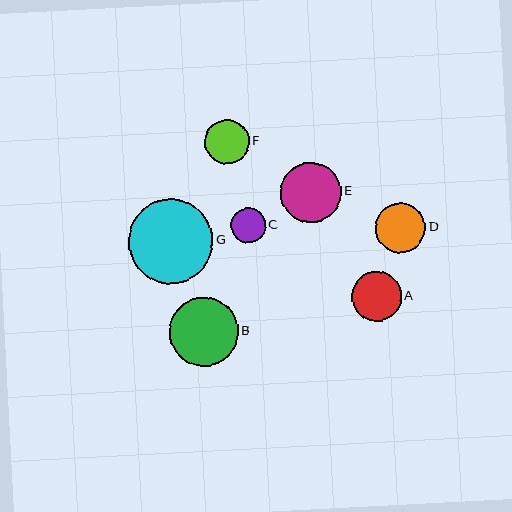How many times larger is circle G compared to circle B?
Circle G is approximately 1.2 times the size of circle B.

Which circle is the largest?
Circle G is the largest with a size of approximately 84 pixels.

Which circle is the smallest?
Circle C is the smallest with a size of approximately 35 pixels.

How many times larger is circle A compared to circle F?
Circle A is approximately 1.1 times the size of circle F.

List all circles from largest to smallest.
From largest to smallest: G, B, E, D, A, F, C.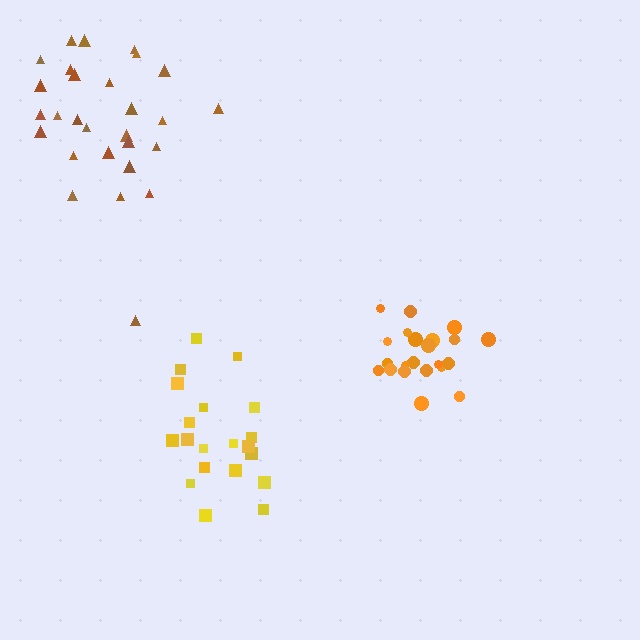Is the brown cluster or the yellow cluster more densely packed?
Yellow.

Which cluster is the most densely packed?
Orange.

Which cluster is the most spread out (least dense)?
Brown.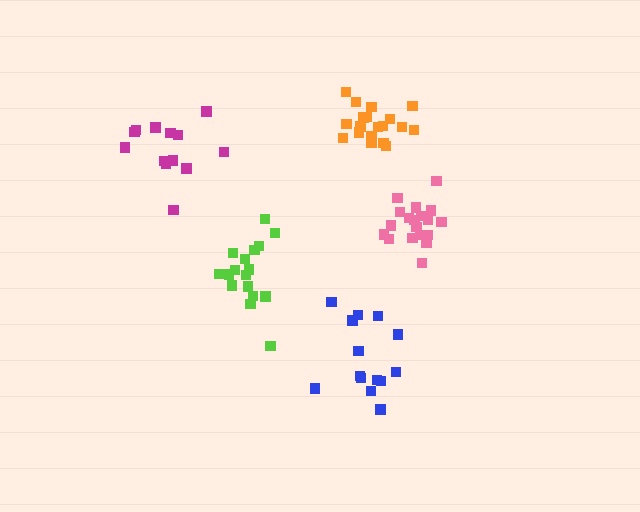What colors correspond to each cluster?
The clusters are colored: blue, lime, pink, magenta, orange.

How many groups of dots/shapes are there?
There are 5 groups.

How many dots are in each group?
Group 1: 14 dots, Group 2: 18 dots, Group 3: 19 dots, Group 4: 13 dots, Group 5: 19 dots (83 total).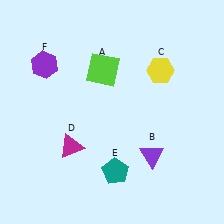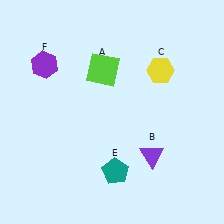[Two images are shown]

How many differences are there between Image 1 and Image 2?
There is 1 difference between the two images.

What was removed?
The magenta triangle (D) was removed in Image 2.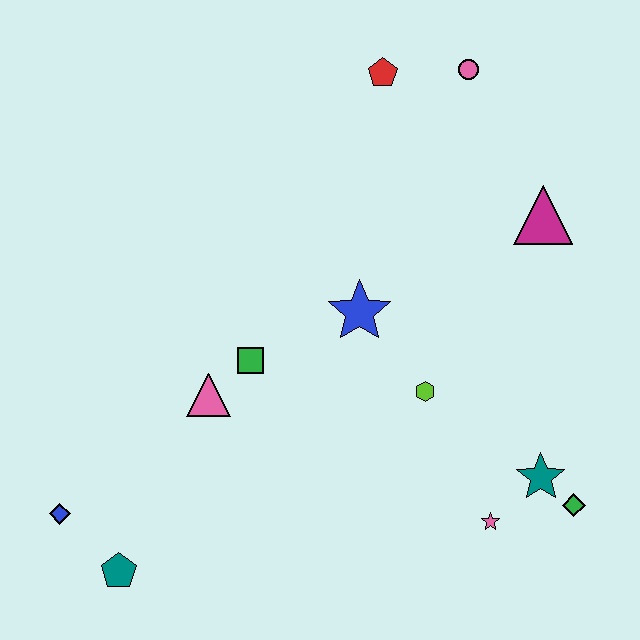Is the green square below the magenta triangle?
Yes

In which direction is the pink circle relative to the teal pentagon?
The pink circle is above the teal pentagon.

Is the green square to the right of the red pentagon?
No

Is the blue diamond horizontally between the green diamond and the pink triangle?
No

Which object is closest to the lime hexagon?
The blue star is closest to the lime hexagon.